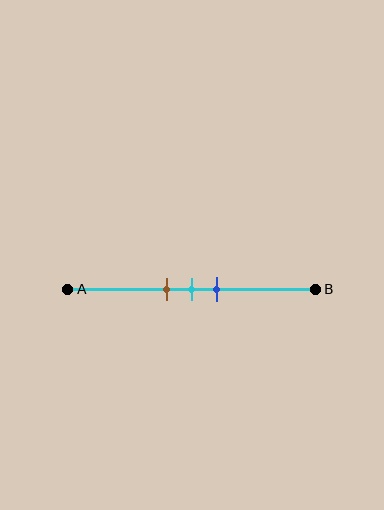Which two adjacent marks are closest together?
The brown and cyan marks are the closest adjacent pair.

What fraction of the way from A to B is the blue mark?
The blue mark is approximately 60% (0.6) of the way from A to B.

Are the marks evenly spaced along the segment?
Yes, the marks are approximately evenly spaced.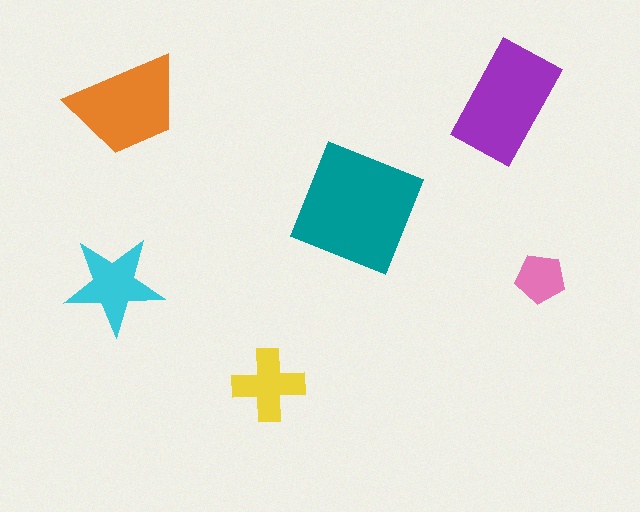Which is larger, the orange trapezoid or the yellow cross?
The orange trapezoid.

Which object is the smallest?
The pink pentagon.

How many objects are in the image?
There are 6 objects in the image.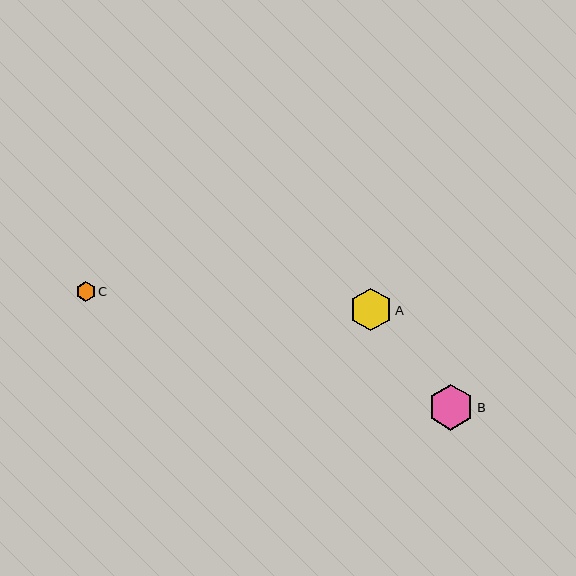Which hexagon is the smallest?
Hexagon C is the smallest with a size of approximately 20 pixels.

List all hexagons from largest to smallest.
From largest to smallest: B, A, C.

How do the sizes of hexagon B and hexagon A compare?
Hexagon B and hexagon A are approximately the same size.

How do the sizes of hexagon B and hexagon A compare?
Hexagon B and hexagon A are approximately the same size.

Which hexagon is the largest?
Hexagon B is the largest with a size of approximately 46 pixels.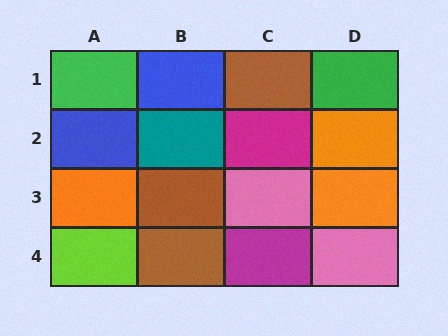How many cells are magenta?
2 cells are magenta.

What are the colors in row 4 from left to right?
Lime, brown, magenta, pink.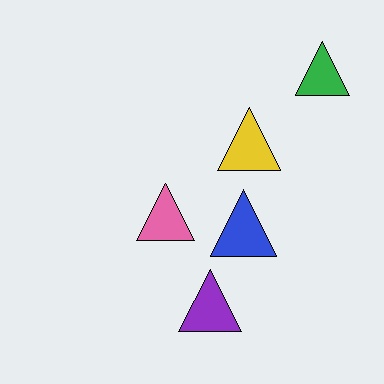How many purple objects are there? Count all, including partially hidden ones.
There is 1 purple object.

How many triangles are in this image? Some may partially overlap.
There are 5 triangles.